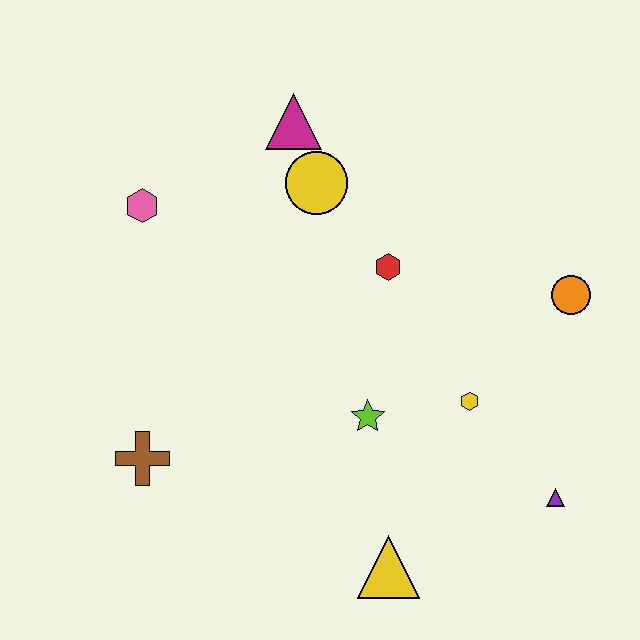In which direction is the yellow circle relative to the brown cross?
The yellow circle is above the brown cross.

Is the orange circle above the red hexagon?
No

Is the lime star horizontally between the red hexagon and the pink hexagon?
Yes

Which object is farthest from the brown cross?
The orange circle is farthest from the brown cross.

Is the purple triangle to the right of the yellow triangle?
Yes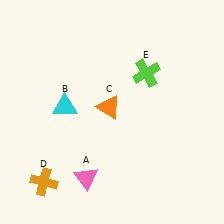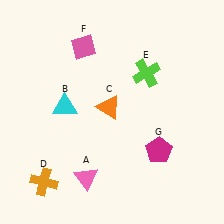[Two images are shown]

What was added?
A pink diamond (F), a magenta pentagon (G) were added in Image 2.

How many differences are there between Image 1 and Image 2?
There are 2 differences between the two images.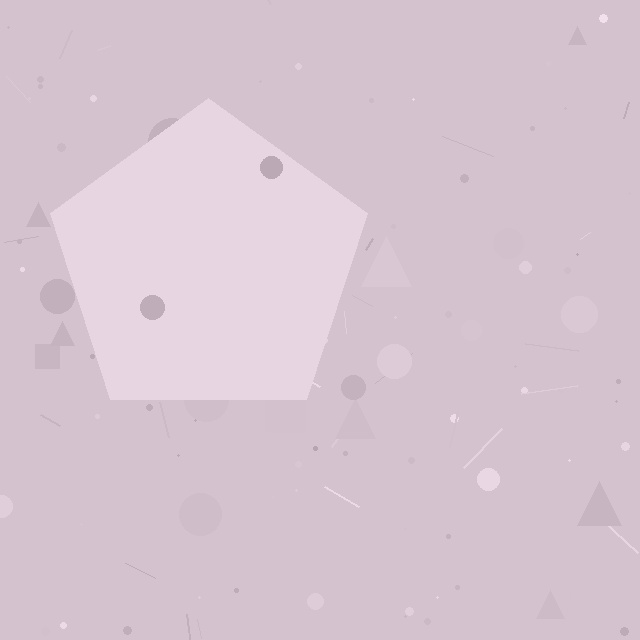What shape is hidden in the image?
A pentagon is hidden in the image.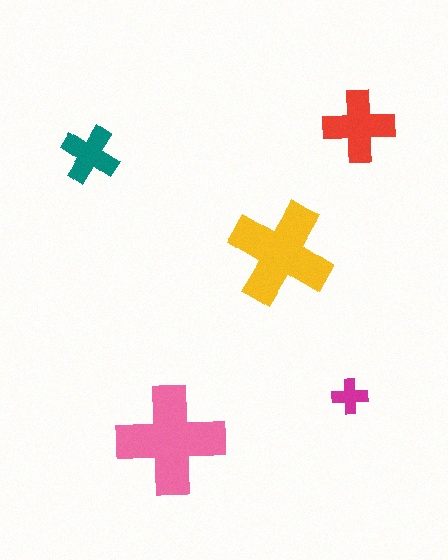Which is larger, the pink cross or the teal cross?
The pink one.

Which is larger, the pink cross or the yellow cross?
The pink one.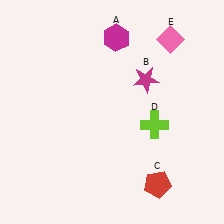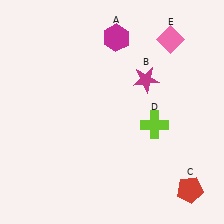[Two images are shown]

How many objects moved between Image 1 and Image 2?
1 object moved between the two images.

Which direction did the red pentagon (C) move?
The red pentagon (C) moved right.